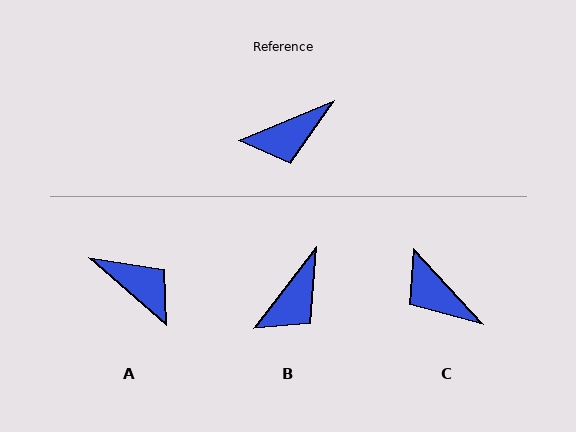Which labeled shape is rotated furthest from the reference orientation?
A, about 116 degrees away.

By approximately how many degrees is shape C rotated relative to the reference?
Approximately 70 degrees clockwise.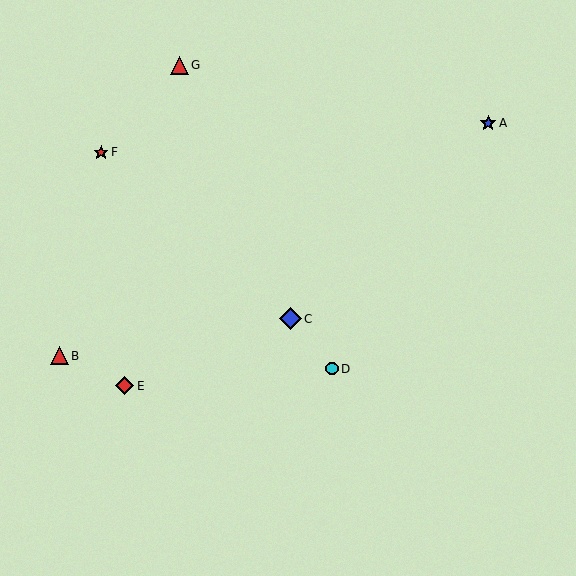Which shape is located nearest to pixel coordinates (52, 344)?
The red triangle (labeled B) at (60, 356) is nearest to that location.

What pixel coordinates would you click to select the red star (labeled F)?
Click at (101, 152) to select the red star F.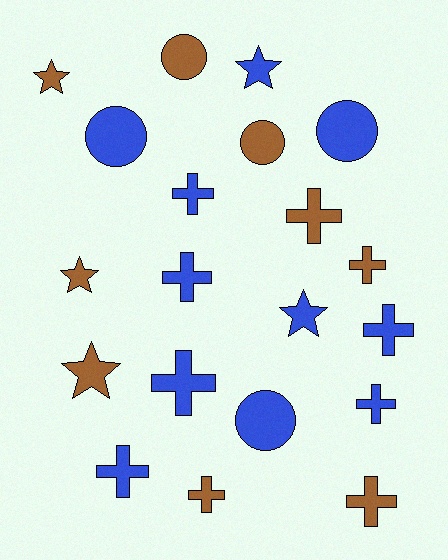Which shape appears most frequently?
Cross, with 10 objects.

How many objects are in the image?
There are 20 objects.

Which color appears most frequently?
Blue, with 11 objects.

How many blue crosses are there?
There are 6 blue crosses.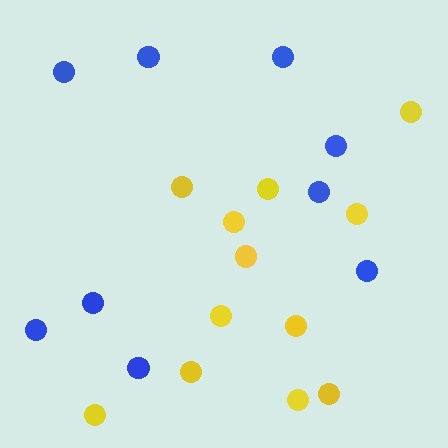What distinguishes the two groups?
There are 2 groups: one group of blue circles (9) and one group of yellow circles (12).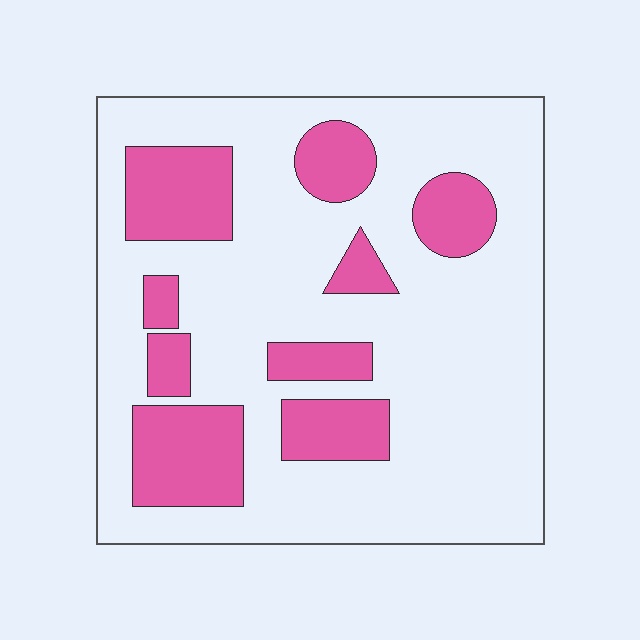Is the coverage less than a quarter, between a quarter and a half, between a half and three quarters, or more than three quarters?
Between a quarter and a half.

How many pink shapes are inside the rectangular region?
9.